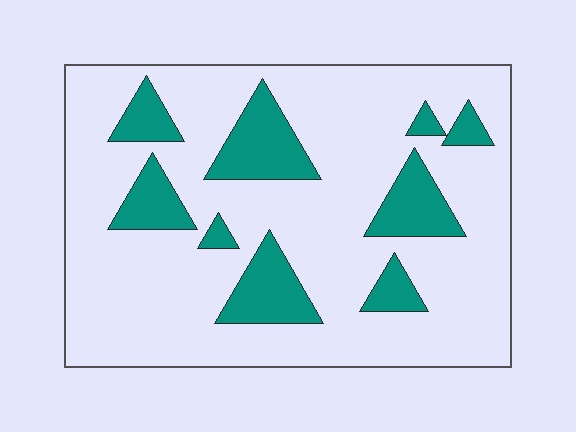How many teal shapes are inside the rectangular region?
9.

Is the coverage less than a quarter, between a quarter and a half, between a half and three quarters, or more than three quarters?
Less than a quarter.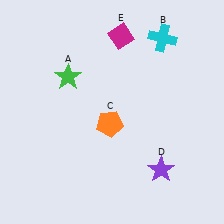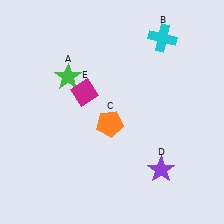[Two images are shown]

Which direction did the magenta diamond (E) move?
The magenta diamond (E) moved down.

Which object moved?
The magenta diamond (E) moved down.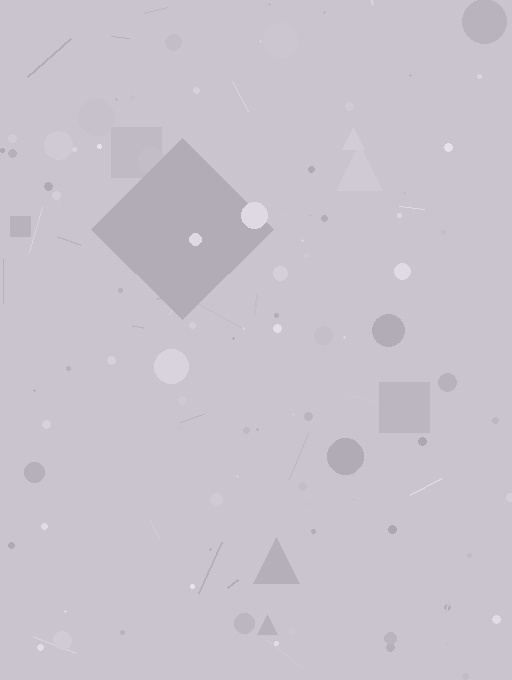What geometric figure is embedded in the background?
A diamond is embedded in the background.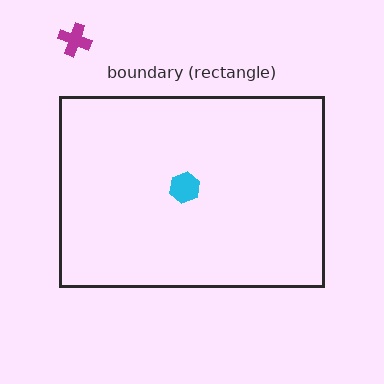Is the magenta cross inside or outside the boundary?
Outside.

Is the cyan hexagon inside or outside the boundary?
Inside.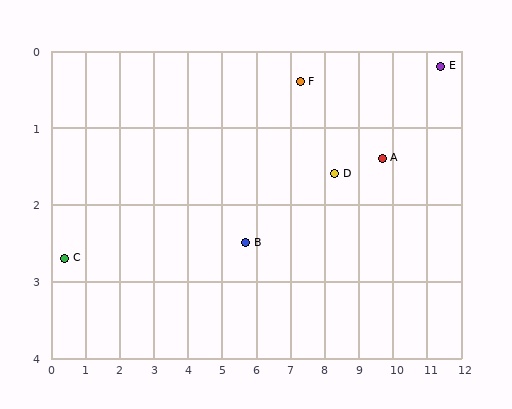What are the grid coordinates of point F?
Point F is at approximately (7.3, 0.4).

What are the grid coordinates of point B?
Point B is at approximately (5.7, 2.5).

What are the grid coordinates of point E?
Point E is at approximately (11.4, 0.2).